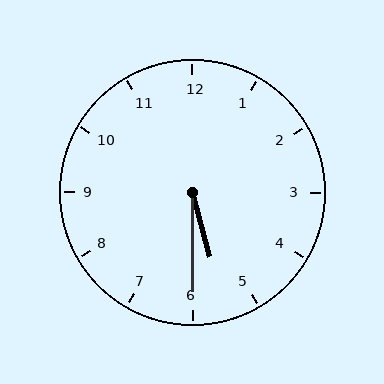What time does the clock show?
5:30.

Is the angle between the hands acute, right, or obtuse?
It is acute.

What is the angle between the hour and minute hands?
Approximately 15 degrees.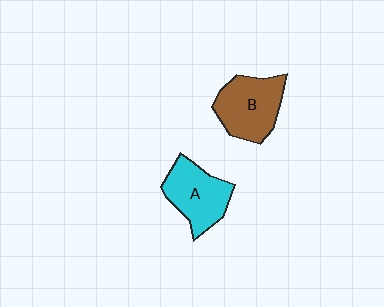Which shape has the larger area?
Shape B (brown).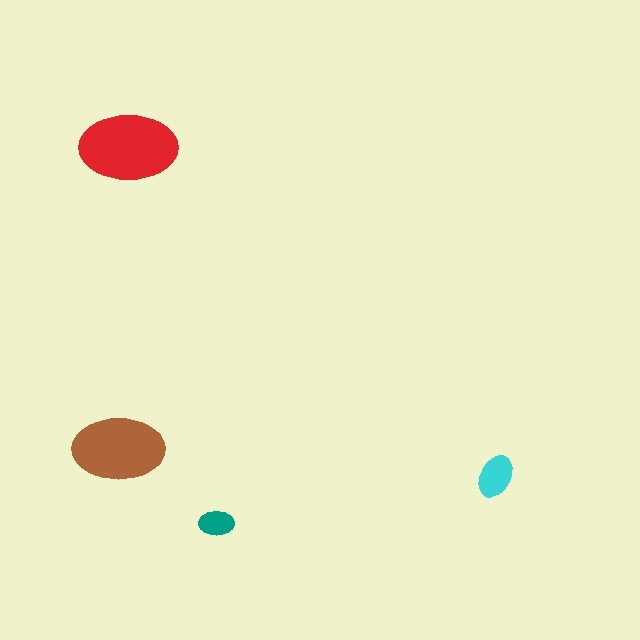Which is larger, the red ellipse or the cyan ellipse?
The red one.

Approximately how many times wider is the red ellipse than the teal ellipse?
About 2.5 times wider.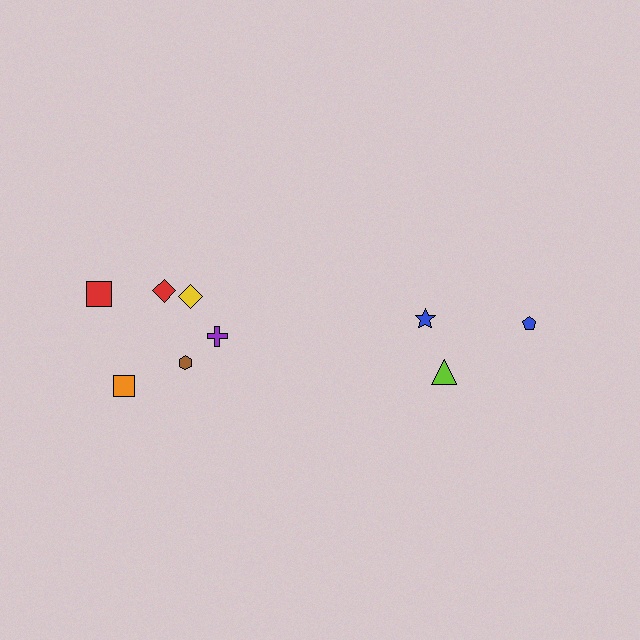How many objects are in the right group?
There are 3 objects.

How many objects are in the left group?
There are 6 objects.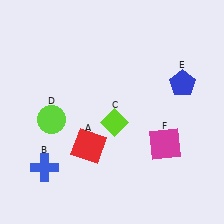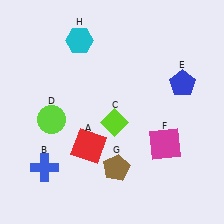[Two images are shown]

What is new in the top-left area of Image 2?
A cyan hexagon (H) was added in the top-left area of Image 2.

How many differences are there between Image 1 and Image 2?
There are 2 differences between the two images.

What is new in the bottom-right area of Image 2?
A brown pentagon (G) was added in the bottom-right area of Image 2.